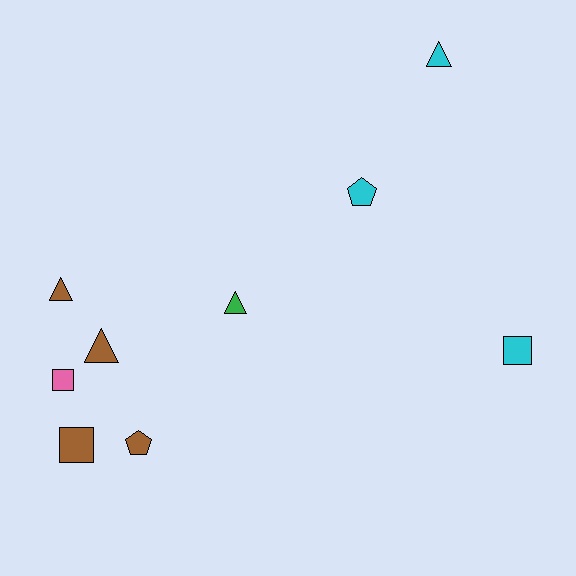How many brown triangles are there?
There are 2 brown triangles.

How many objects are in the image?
There are 9 objects.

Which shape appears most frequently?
Triangle, with 4 objects.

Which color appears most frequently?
Brown, with 4 objects.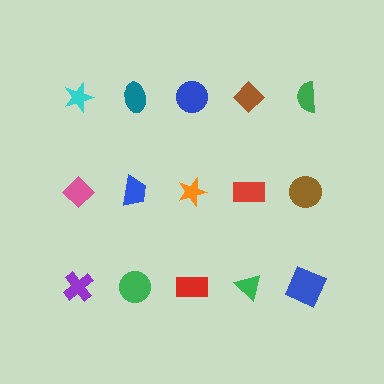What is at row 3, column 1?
A purple cross.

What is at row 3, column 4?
A green triangle.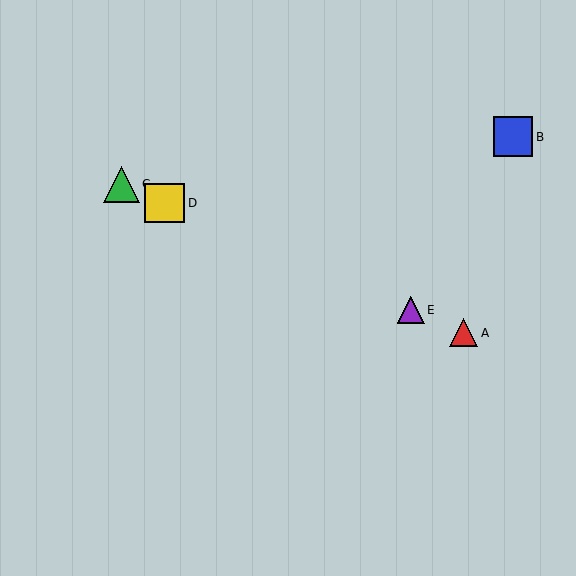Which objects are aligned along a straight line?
Objects A, C, D, E are aligned along a straight line.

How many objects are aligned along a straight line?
4 objects (A, C, D, E) are aligned along a straight line.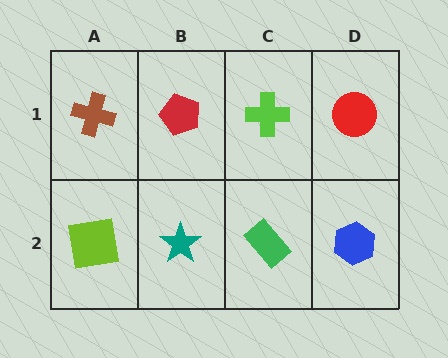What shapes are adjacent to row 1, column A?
A lime square (row 2, column A), a red pentagon (row 1, column B).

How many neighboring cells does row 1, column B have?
3.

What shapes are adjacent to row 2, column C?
A lime cross (row 1, column C), a teal star (row 2, column B), a blue hexagon (row 2, column D).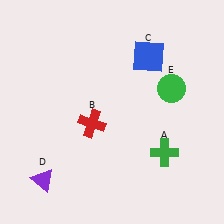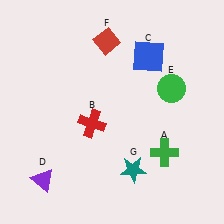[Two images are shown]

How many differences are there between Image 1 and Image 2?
There are 2 differences between the two images.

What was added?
A red diamond (F), a teal star (G) were added in Image 2.